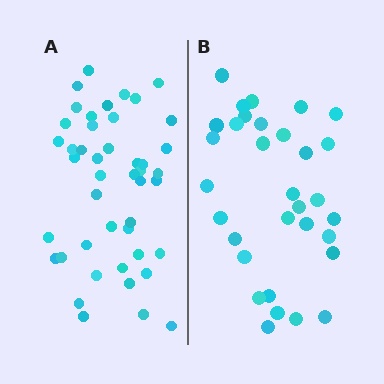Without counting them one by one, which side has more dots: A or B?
Region A (the left region) has more dots.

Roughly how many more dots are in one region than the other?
Region A has approximately 15 more dots than region B.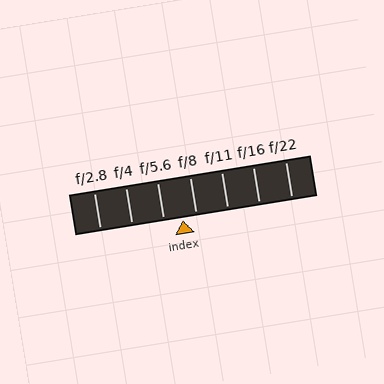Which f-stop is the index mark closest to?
The index mark is closest to f/8.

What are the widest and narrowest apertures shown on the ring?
The widest aperture shown is f/2.8 and the narrowest is f/22.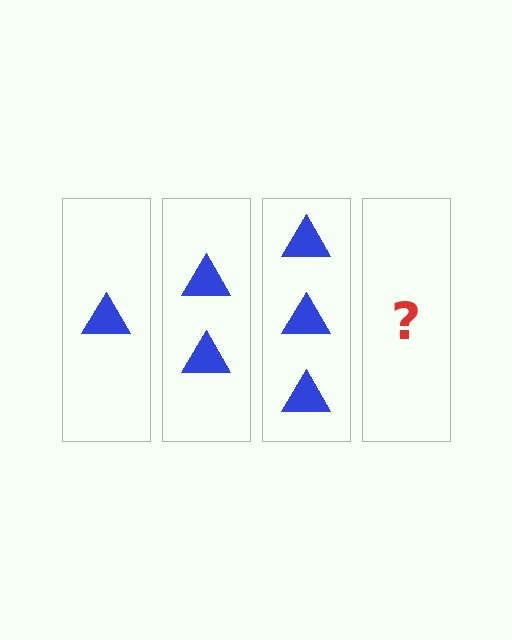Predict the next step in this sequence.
The next step is 4 triangles.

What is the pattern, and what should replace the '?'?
The pattern is that each step adds one more triangle. The '?' should be 4 triangles.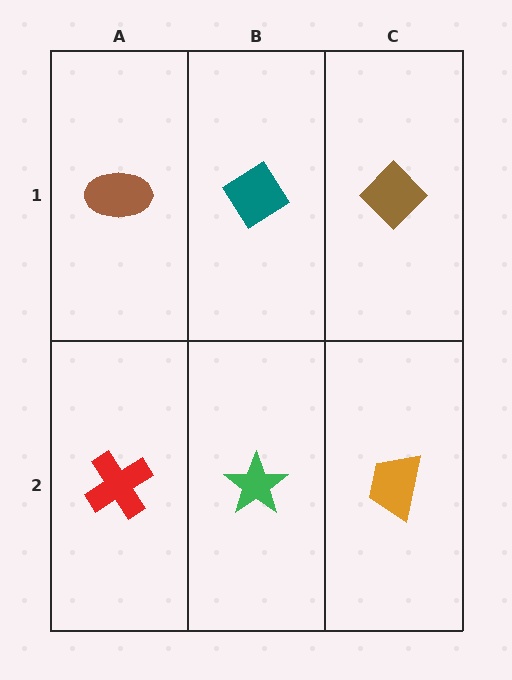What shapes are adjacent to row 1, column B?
A green star (row 2, column B), a brown ellipse (row 1, column A), a brown diamond (row 1, column C).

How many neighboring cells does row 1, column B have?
3.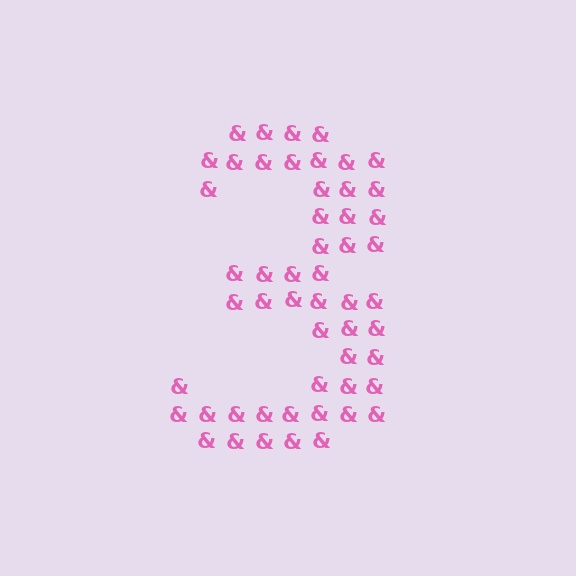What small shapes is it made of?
It is made of small ampersands.